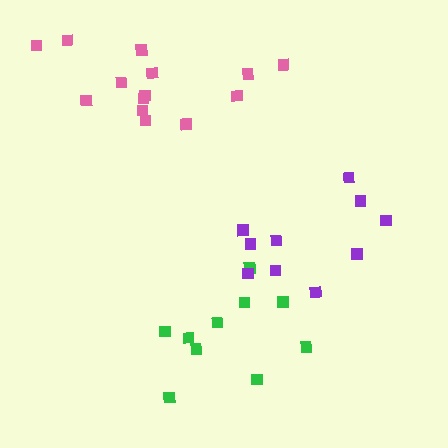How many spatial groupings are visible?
There are 3 spatial groupings.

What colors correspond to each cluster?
The clusters are colored: green, purple, pink.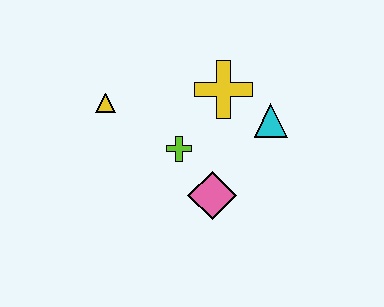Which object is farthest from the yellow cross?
The yellow triangle is farthest from the yellow cross.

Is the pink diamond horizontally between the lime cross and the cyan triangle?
Yes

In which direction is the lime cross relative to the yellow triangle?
The lime cross is to the right of the yellow triangle.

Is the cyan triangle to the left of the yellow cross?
No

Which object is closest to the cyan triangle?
The yellow cross is closest to the cyan triangle.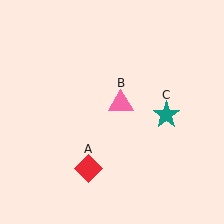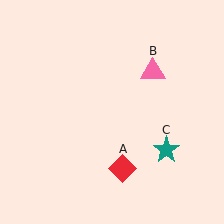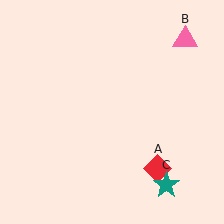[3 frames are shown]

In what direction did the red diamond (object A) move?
The red diamond (object A) moved right.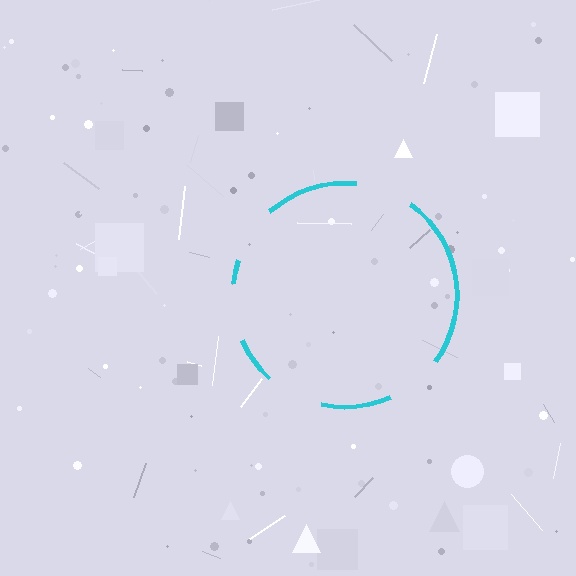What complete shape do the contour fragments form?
The contour fragments form a circle.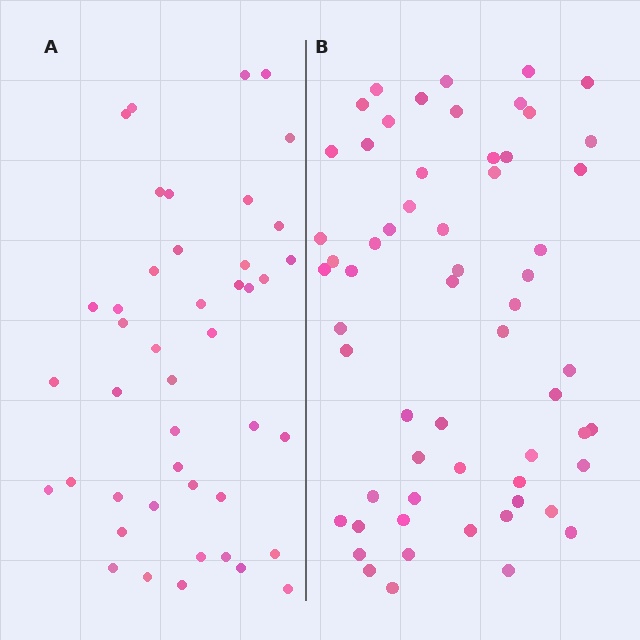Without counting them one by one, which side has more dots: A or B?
Region B (the right region) has more dots.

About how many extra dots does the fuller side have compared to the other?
Region B has approximately 15 more dots than region A.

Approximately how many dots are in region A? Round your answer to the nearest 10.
About 40 dots. (The exact count is 44, which rounds to 40.)